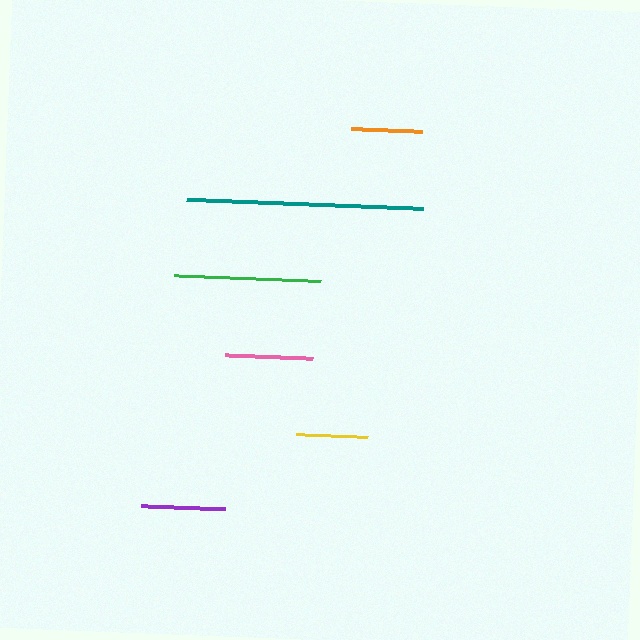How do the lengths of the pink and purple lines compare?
The pink and purple lines are approximately the same length.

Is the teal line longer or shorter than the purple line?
The teal line is longer than the purple line.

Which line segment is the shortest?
The yellow line is the shortest at approximately 71 pixels.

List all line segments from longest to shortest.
From longest to shortest: teal, green, pink, purple, orange, yellow.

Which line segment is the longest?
The teal line is the longest at approximately 237 pixels.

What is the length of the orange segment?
The orange segment is approximately 71 pixels long.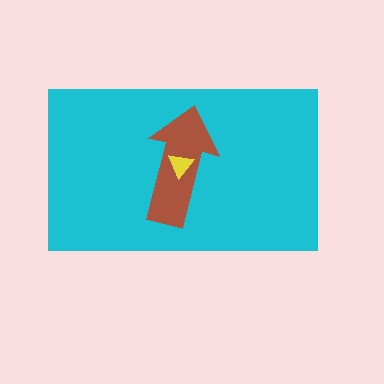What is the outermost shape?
The cyan rectangle.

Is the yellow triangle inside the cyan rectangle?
Yes.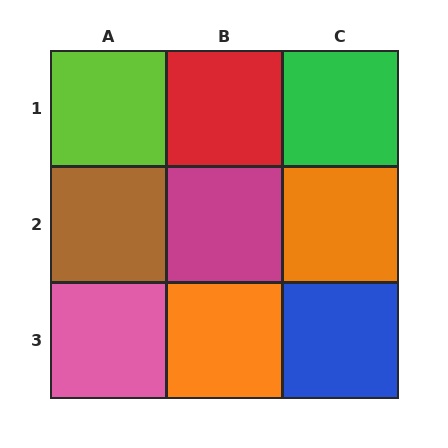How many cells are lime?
1 cell is lime.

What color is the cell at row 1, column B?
Red.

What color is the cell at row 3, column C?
Blue.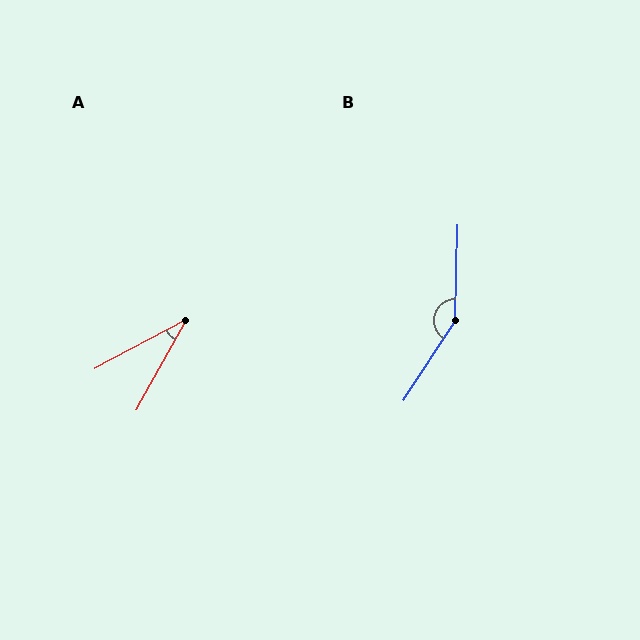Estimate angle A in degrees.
Approximately 33 degrees.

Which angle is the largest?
B, at approximately 148 degrees.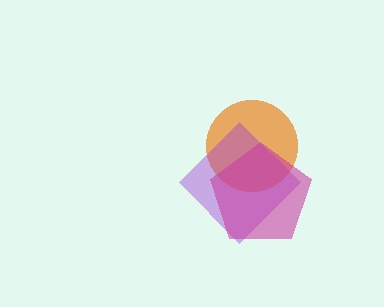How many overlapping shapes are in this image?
There are 3 overlapping shapes in the image.